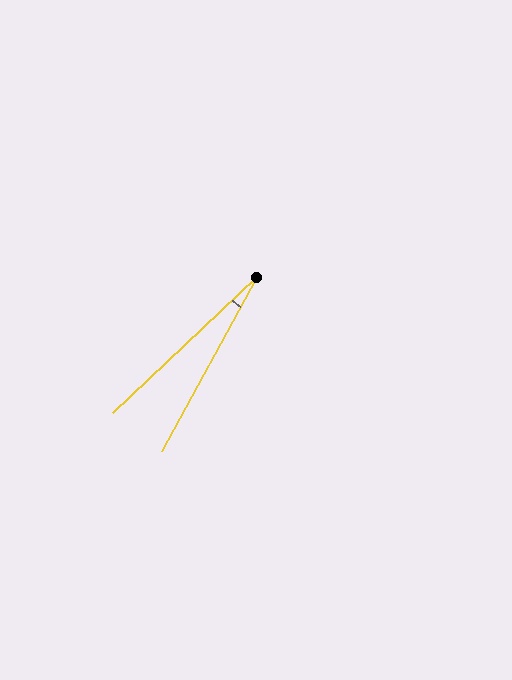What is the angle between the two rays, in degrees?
Approximately 18 degrees.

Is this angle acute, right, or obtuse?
It is acute.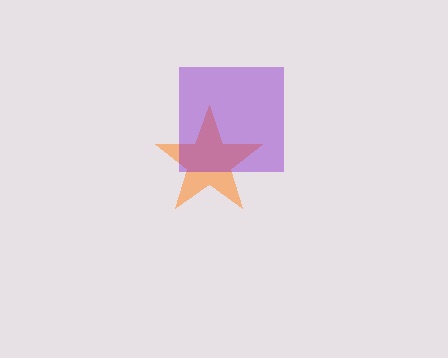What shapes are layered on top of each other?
The layered shapes are: an orange star, a purple square.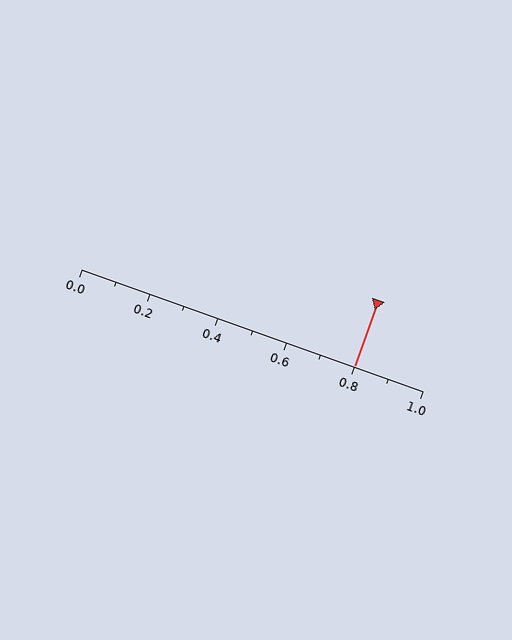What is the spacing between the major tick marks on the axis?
The major ticks are spaced 0.2 apart.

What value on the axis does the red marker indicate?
The marker indicates approximately 0.8.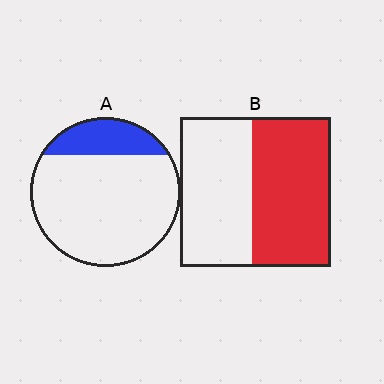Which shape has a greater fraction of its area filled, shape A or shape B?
Shape B.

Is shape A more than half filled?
No.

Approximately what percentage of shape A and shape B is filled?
A is approximately 20% and B is approximately 50%.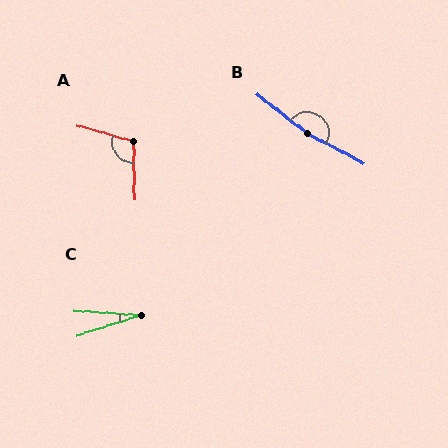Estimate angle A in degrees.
Approximately 107 degrees.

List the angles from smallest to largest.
C (21°), A (107°), B (170°).